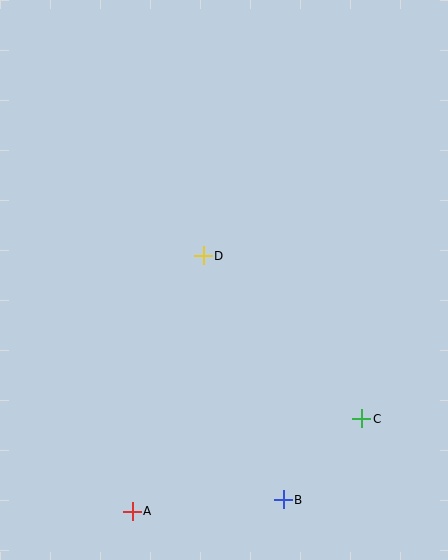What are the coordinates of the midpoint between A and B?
The midpoint between A and B is at (208, 505).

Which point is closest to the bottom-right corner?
Point C is closest to the bottom-right corner.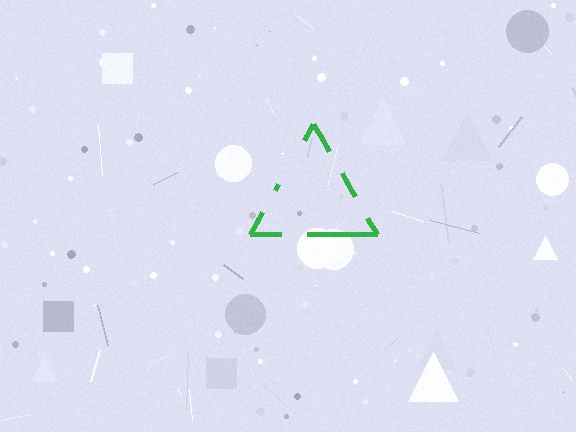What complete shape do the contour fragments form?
The contour fragments form a triangle.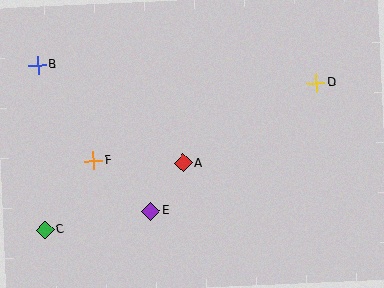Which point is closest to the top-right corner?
Point D is closest to the top-right corner.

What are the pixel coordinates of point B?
Point B is at (38, 65).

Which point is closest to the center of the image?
Point A at (183, 163) is closest to the center.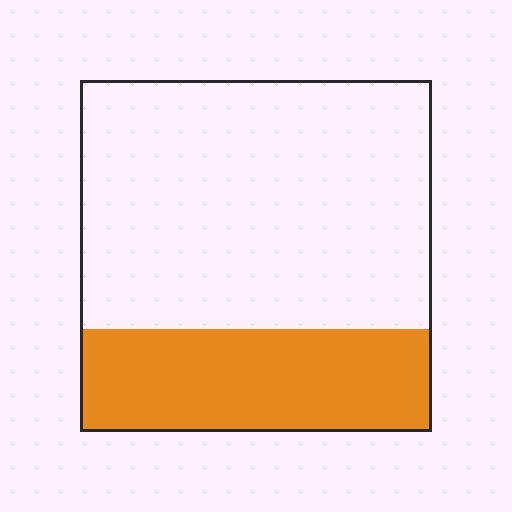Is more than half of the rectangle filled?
No.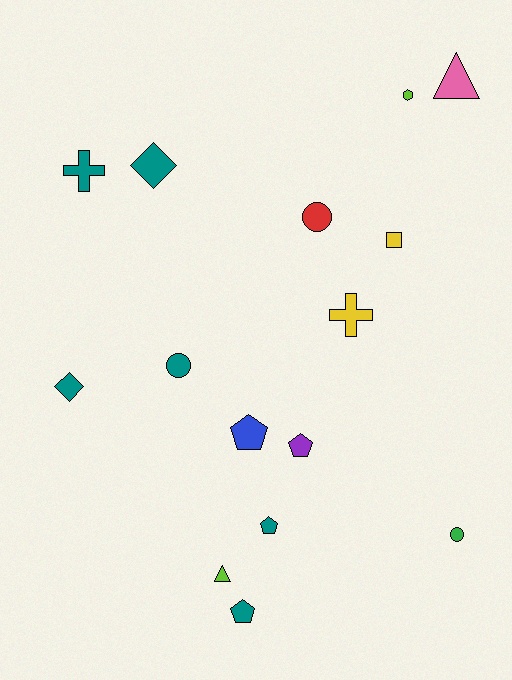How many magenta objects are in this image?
There are no magenta objects.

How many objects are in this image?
There are 15 objects.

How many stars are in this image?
There are no stars.